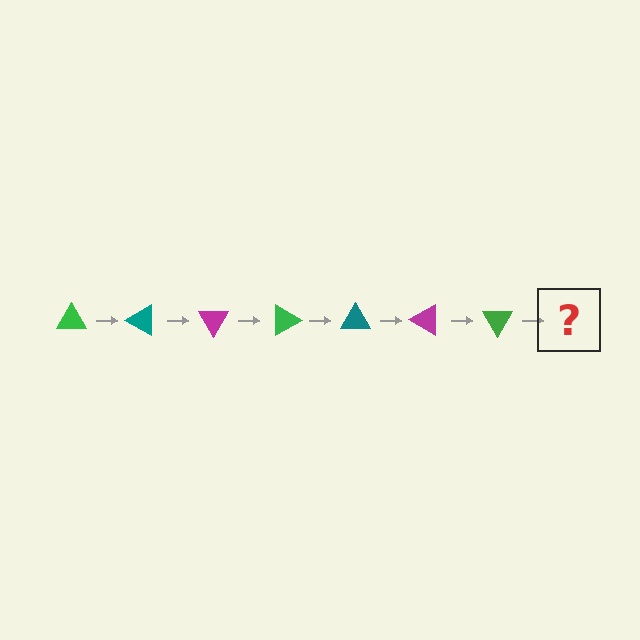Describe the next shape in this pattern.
It should be a teal triangle, rotated 210 degrees from the start.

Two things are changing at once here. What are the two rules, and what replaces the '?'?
The two rules are that it rotates 30 degrees each step and the color cycles through green, teal, and magenta. The '?' should be a teal triangle, rotated 210 degrees from the start.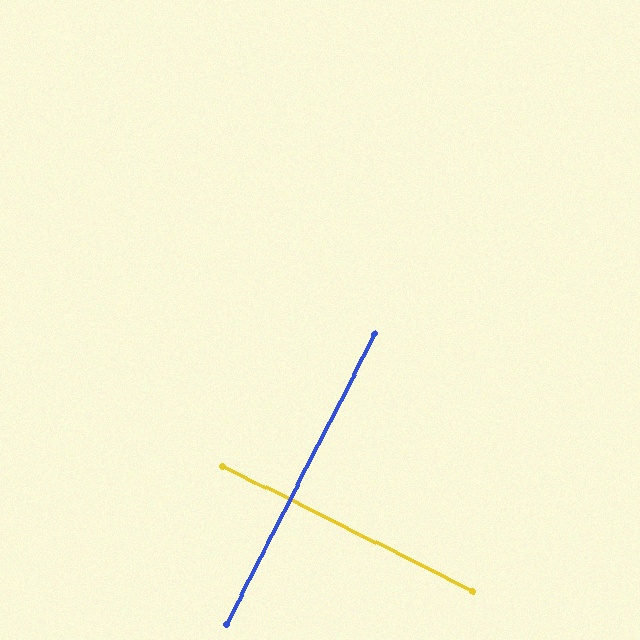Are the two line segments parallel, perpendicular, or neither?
Perpendicular — they meet at approximately 89°.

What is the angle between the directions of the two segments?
Approximately 89 degrees.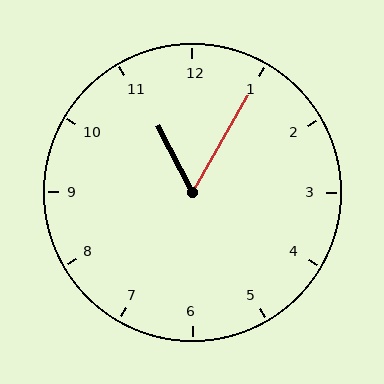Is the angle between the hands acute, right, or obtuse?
It is acute.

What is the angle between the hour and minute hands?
Approximately 58 degrees.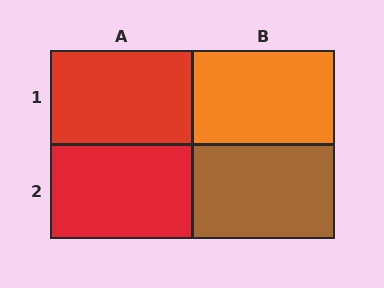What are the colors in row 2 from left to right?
Red, brown.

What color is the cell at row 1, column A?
Red.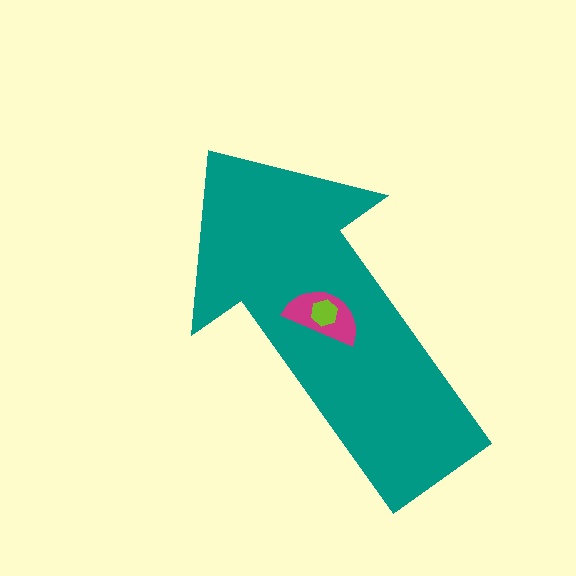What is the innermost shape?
The lime hexagon.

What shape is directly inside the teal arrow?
The magenta semicircle.